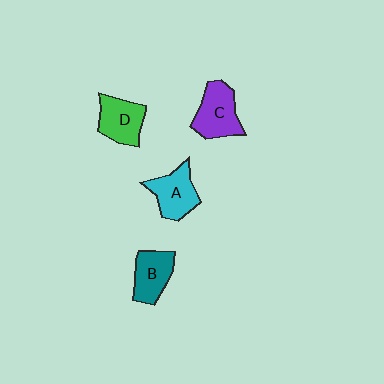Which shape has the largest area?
Shape C (purple).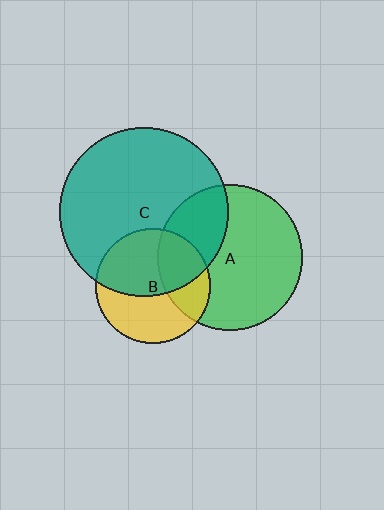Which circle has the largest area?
Circle C (teal).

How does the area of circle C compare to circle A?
Approximately 1.3 times.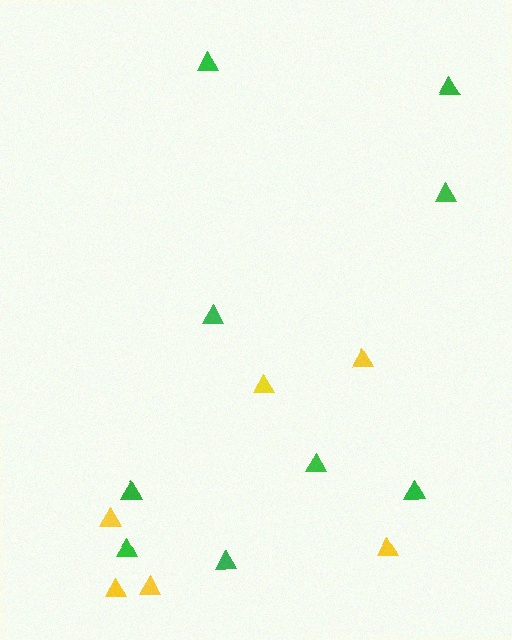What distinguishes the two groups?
There are 2 groups: one group of yellow triangles (6) and one group of green triangles (9).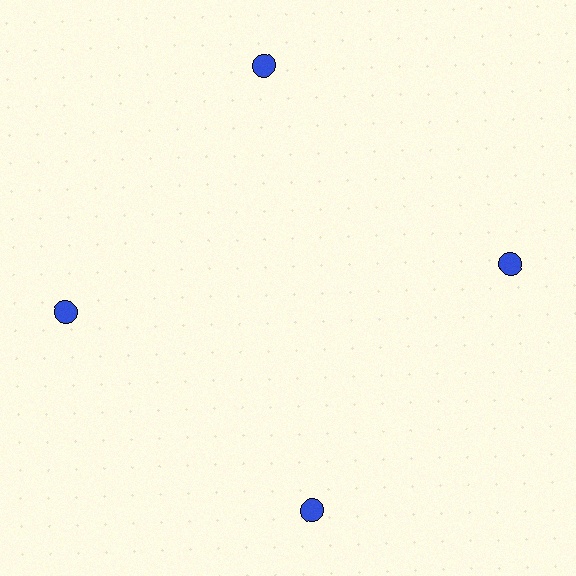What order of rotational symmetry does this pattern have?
This pattern has 4-fold rotational symmetry.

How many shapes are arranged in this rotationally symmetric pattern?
There are 4 shapes, arranged in 4 groups of 1.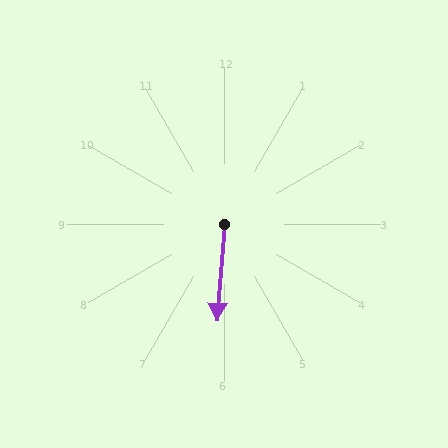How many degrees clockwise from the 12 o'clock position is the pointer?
Approximately 185 degrees.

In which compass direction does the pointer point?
South.